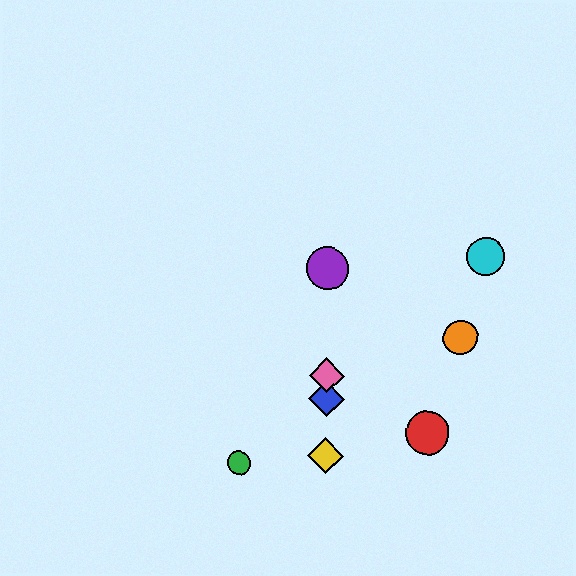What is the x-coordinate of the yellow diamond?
The yellow diamond is at x≈326.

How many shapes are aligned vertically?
4 shapes (the blue diamond, the yellow diamond, the purple circle, the pink diamond) are aligned vertically.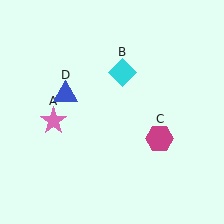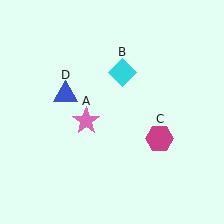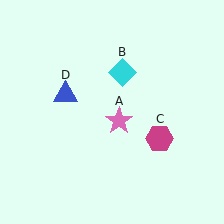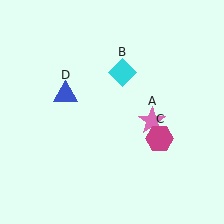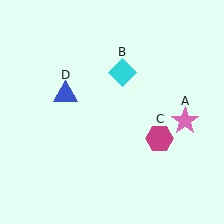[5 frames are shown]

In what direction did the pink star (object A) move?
The pink star (object A) moved right.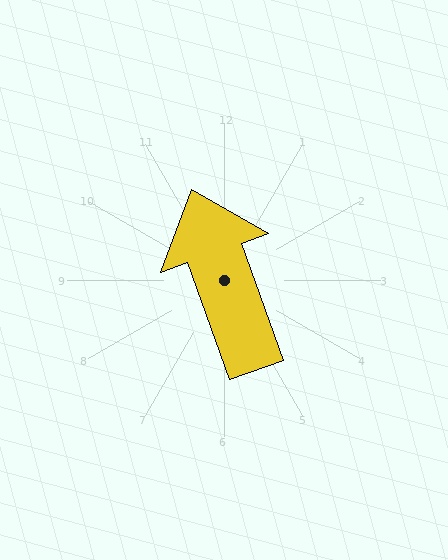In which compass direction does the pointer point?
North.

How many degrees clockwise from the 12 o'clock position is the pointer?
Approximately 340 degrees.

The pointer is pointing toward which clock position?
Roughly 11 o'clock.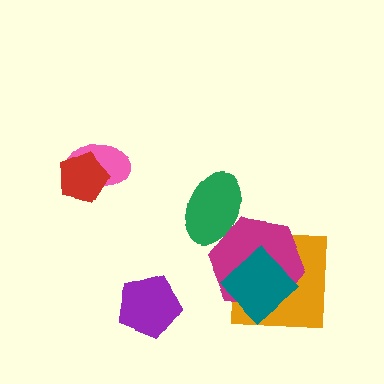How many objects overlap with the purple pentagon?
0 objects overlap with the purple pentagon.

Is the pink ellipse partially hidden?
Yes, it is partially covered by another shape.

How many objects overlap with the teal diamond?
2 objects overlap with the teal diamond.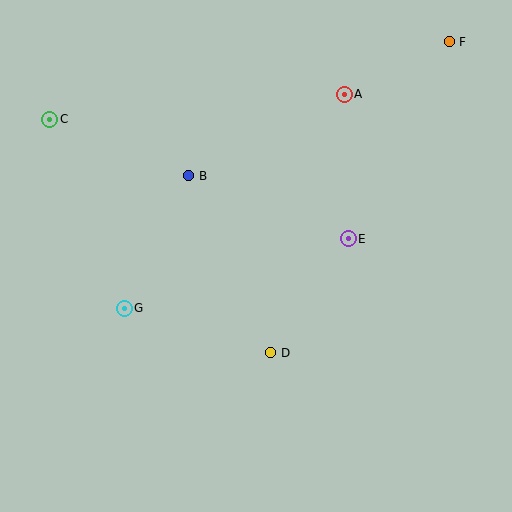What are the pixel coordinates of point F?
Point F is at (449, 42).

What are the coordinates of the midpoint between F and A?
The midpoint between F and A is at (397, 68).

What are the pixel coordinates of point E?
Point E is at (348, 239).